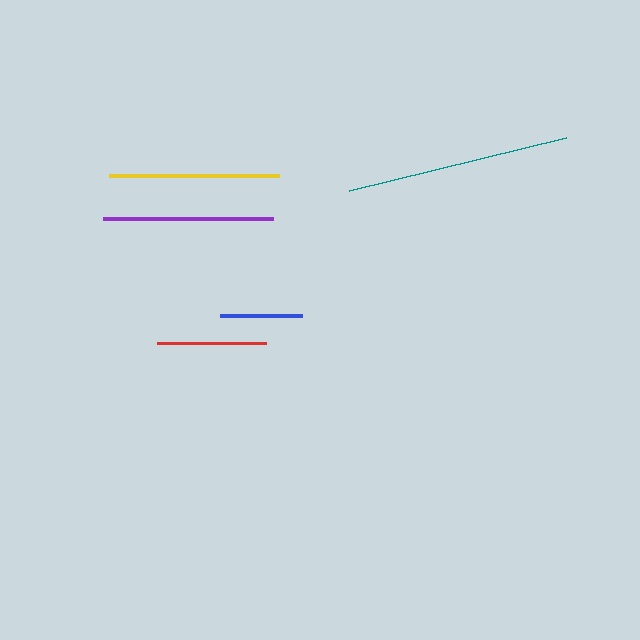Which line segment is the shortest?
The blue line is the shortest at approximately 81 pixels.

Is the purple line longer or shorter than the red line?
The purple line is longer than the red line.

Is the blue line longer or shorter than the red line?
The red line is longer than the blue line.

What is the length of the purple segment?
The purple segment is approximately 171 pixels long.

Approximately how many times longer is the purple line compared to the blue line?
The purple line is approximately 2.1 times the length of the blue line.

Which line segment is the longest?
The teal line is the longest at approximately 223 pixels.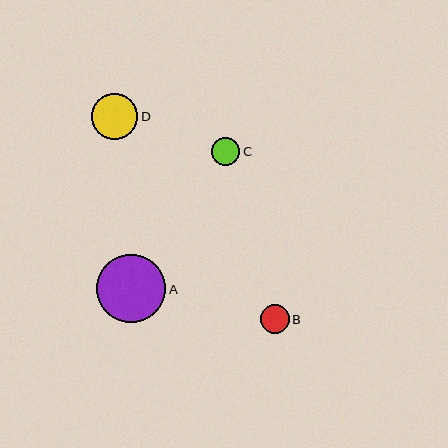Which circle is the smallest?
Circle C is the smallest with a size of approximately 28 pixels.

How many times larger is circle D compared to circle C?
Circle D is approximately 1.6 times the size of circle C.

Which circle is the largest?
Circle A is the largest with a size of approximately 69 pixels.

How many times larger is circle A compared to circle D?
Circle A is approximately 1.5 times the size of circle D.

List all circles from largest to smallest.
From largest to smallest: A, D, B, C.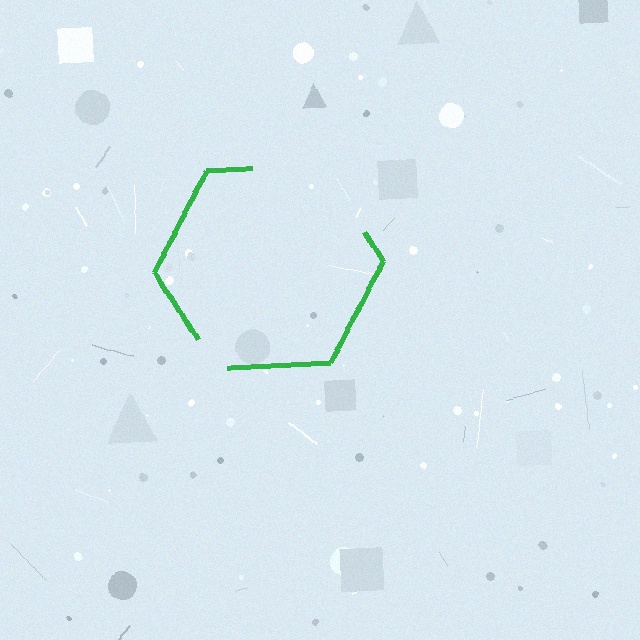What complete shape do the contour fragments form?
The contour fragments form a hexagon.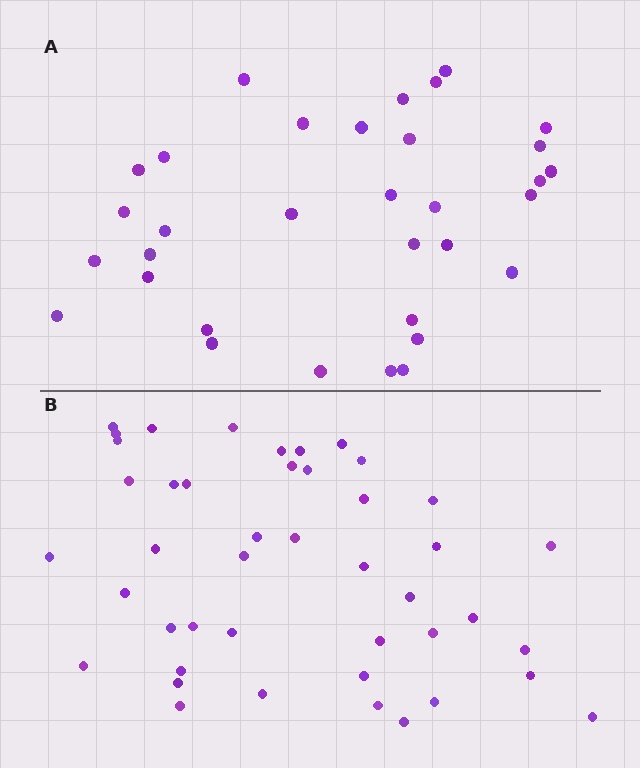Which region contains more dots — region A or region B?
Region B (the bottom region) has more dots.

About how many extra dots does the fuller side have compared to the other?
Region B has roughly 12 or so more dots than region A.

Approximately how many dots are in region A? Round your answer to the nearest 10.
About 30 dots. (The exact count is 33, which rounds to 30.)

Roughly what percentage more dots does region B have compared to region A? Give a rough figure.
About 35% more.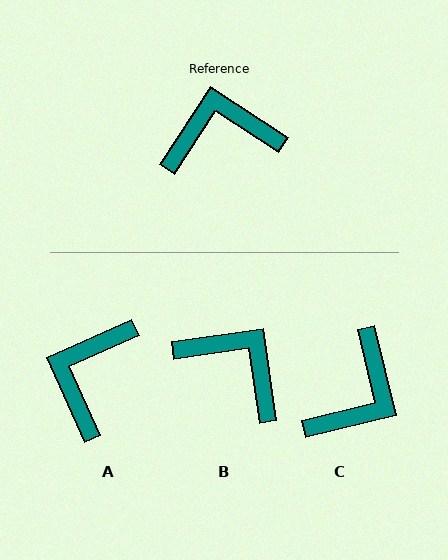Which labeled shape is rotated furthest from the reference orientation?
C, about 133 degrees away.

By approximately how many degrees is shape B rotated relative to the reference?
Approximately 49 degrees clockwise.